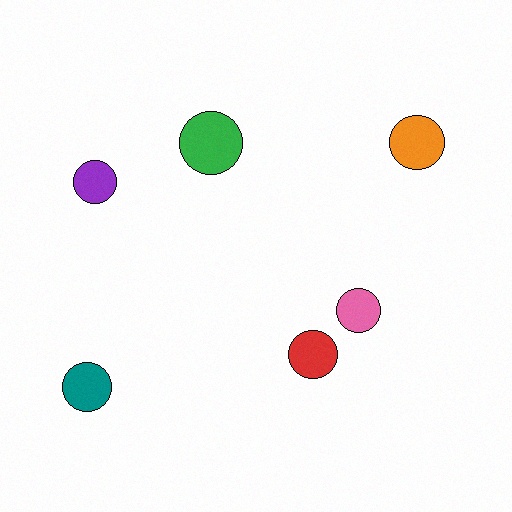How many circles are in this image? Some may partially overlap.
There are 6 circles.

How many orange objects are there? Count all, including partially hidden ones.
There is 1 orange object.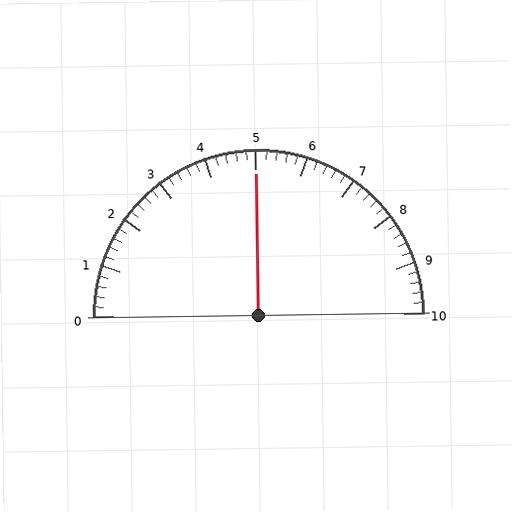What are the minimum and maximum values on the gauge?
The gauge ranges from 0 to 10.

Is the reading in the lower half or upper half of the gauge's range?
The reading is in the upper half of the range (0 to 10).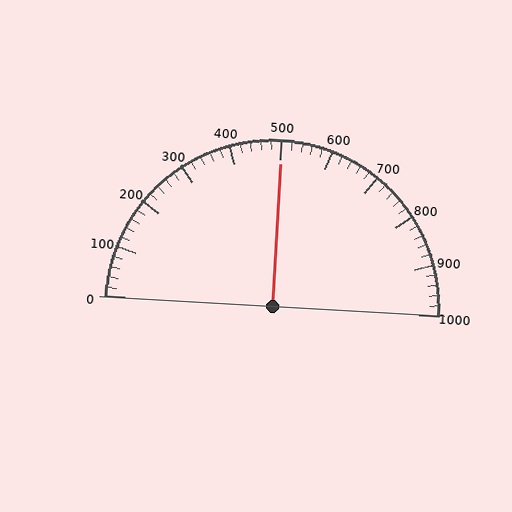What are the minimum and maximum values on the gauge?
The gauge ranges from 0 to 1000.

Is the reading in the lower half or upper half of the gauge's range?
The reading is in the upper half of the range (0 to 1000).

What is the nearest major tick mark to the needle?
The nearest major tick mark is 500.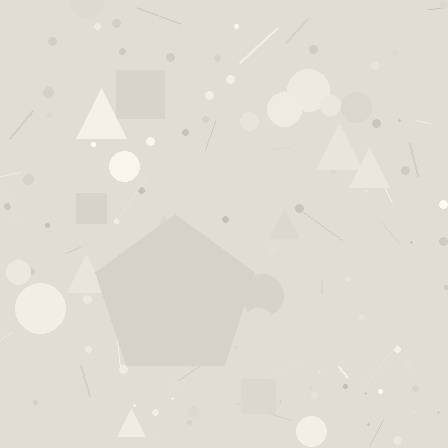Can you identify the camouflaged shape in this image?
The camouflaged shape is a pentagon.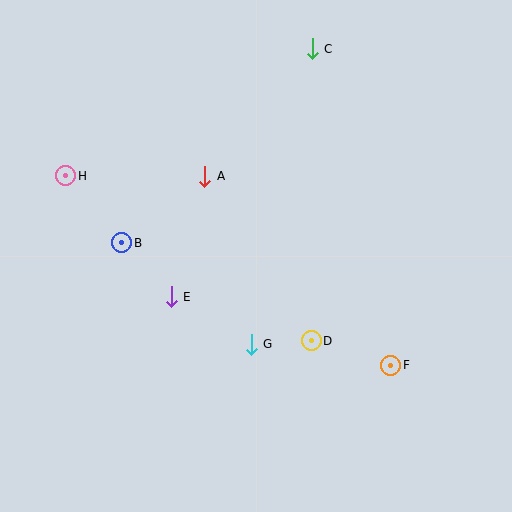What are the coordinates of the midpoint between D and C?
The midpoint between D and C is at (312, 195).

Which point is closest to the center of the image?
Point G at (251, 344) is closest to the center.